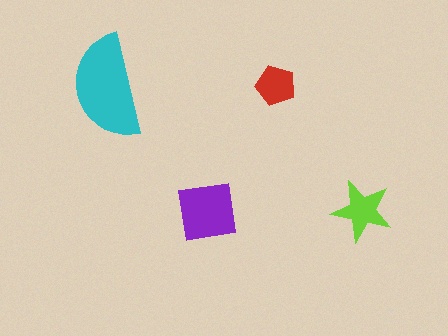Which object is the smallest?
The red pentagon.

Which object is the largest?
The cyan semicircle.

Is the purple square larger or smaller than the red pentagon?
Larger.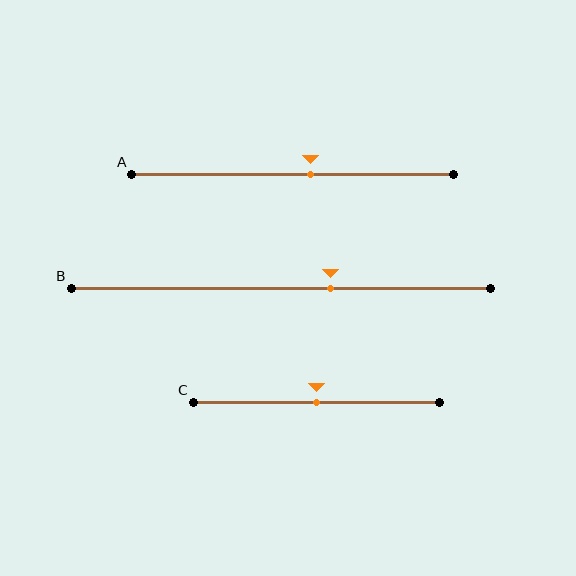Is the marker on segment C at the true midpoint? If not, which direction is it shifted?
Yes, the marker on segment C is at the true midpoint.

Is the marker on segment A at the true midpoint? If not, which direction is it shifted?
No, the marker on segment A is shifted to the right by about 6% of the segment length.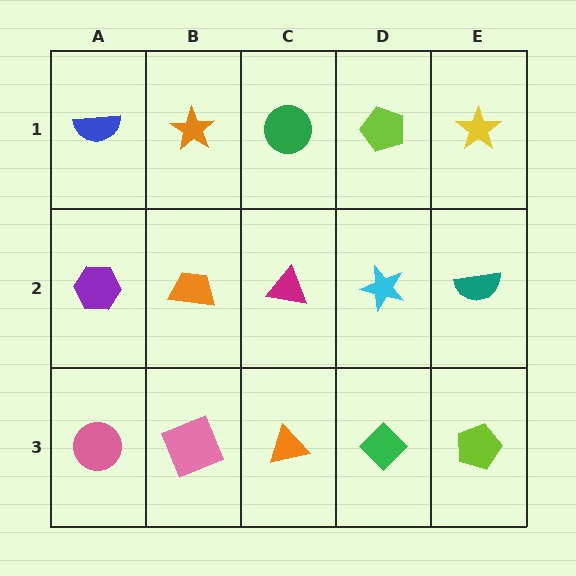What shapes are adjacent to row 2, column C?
A green circle (row 1, column C), an orange triangle (row 3, column C), an orange trapezoid (row 2, column B), a cyan star (row 2, column D).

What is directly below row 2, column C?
An orange triangle.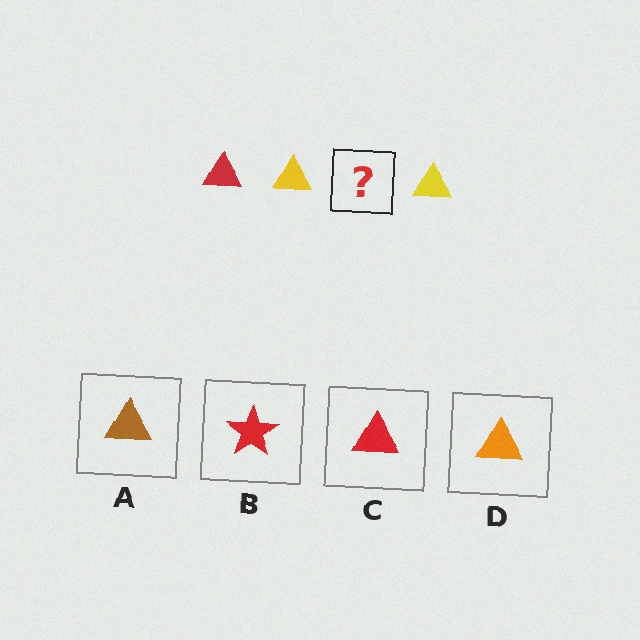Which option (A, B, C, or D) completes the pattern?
C.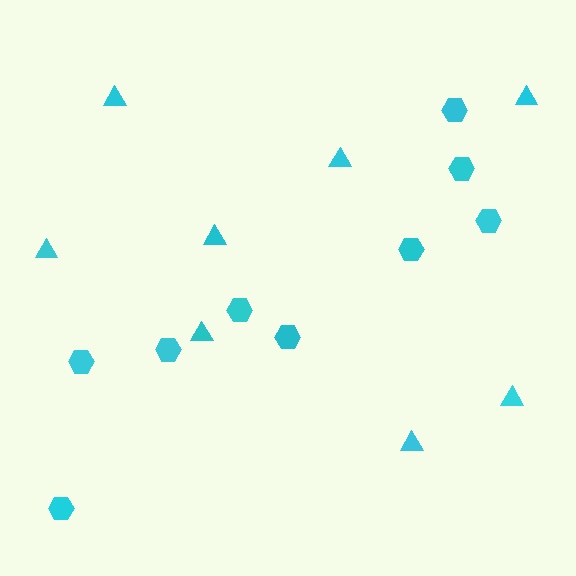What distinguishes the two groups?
There are 2 groups: one group of triangles (8) and one group of hexagons (9).